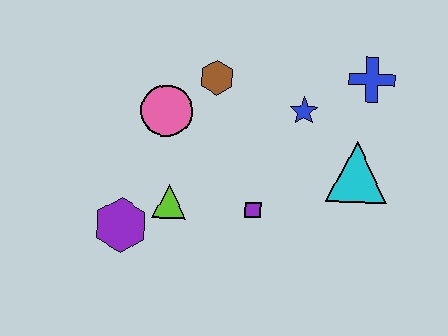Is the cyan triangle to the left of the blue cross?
Yes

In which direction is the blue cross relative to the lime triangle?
The blue cross is to the right of the lime triangle.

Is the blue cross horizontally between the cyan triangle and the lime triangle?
No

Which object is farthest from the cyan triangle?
The purple hexagon is farthest from the cyan triangle.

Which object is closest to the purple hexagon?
The lime triangle is closest to the purple hexagon.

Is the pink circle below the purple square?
No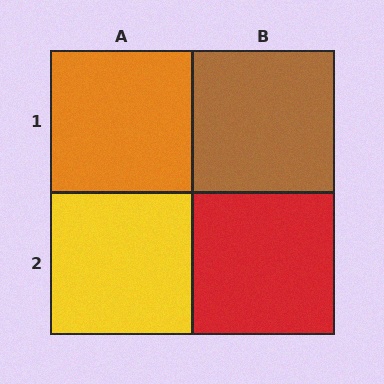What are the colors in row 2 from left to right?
Yellow, red.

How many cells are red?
1 cell is red.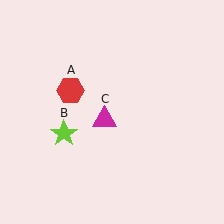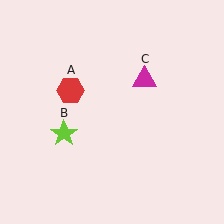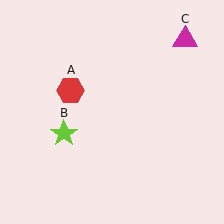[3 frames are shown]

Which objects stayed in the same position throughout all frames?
Red hexagon (object A) and lime star (object B) remained stationary.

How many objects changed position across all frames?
1 object changed position: magenta triangle (object C).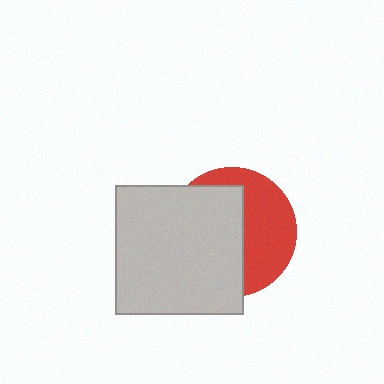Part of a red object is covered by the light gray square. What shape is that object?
It is a circle.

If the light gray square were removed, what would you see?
You would see the complete red circle.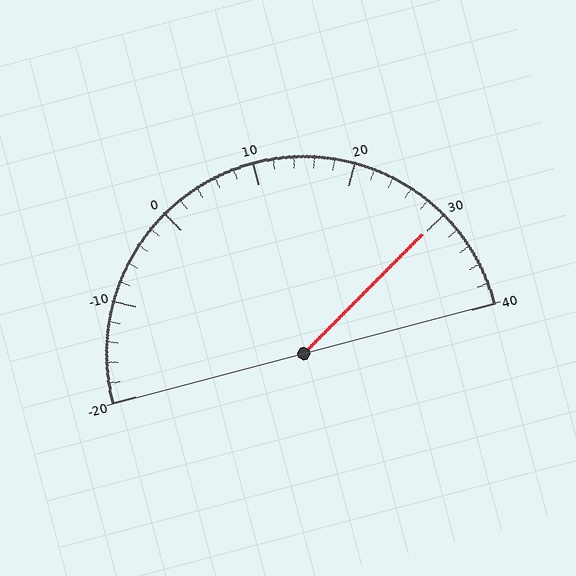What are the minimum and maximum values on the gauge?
The gauge ranges from -20 to 40.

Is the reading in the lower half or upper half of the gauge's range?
The reading is in the upper half of the range (-20 to 40).